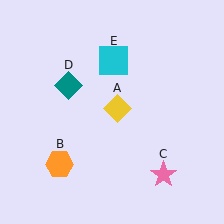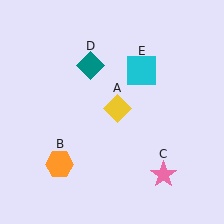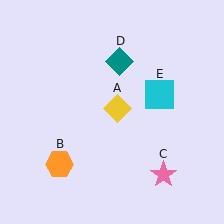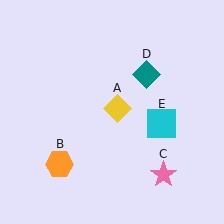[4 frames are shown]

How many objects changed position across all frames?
2 objects changed position: teal diamond (object D), cyan square (object E).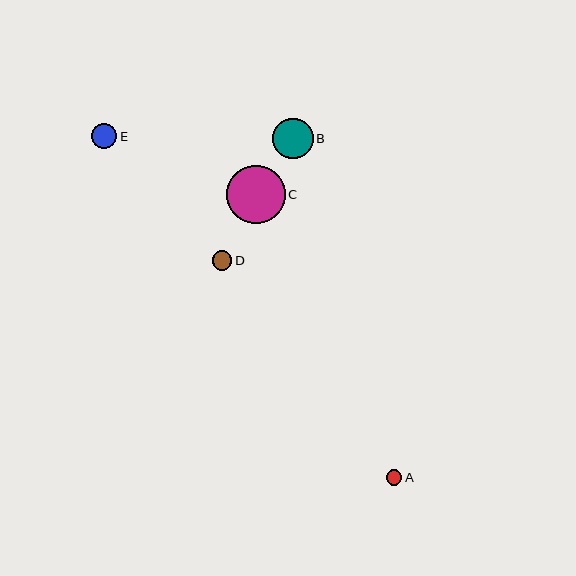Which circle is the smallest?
Circle A is the smallest with a size of approximately 16 pixels.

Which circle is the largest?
Circle C is the largest with a size of approximately 58 pixels.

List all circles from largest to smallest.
From largest to smallest: C, B, E, D, A.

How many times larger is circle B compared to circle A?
Circle B is approximately 2.6 times the size of circle A.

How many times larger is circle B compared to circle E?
Circle B is approximately 1.6 times the size of circle E.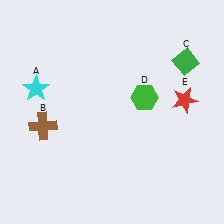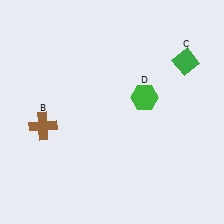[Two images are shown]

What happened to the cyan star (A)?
The cyan star (A) was removed in Image 2. It was in the top-left area of Image 1.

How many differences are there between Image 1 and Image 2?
There are 2 differences between the two images.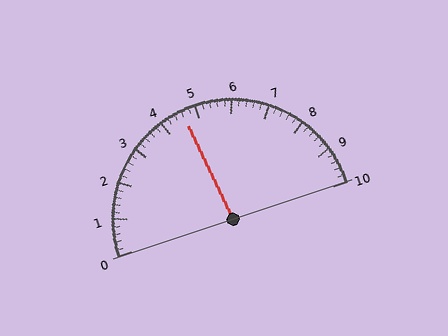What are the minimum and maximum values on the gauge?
The gauge ranges from 0 to 10.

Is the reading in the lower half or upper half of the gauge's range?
The reading is in the lower half of the range (0 to 10).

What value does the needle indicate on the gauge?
The needle indicates approximately 4.6.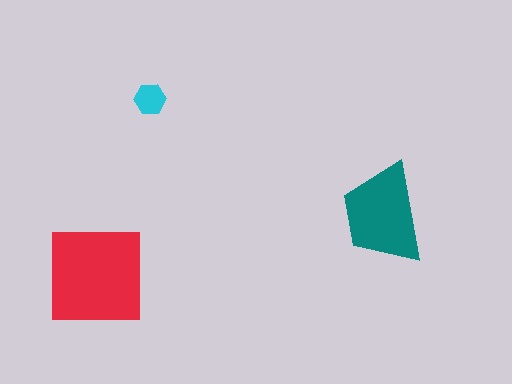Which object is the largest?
The red square.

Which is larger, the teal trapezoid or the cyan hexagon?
The teal trapezoid.